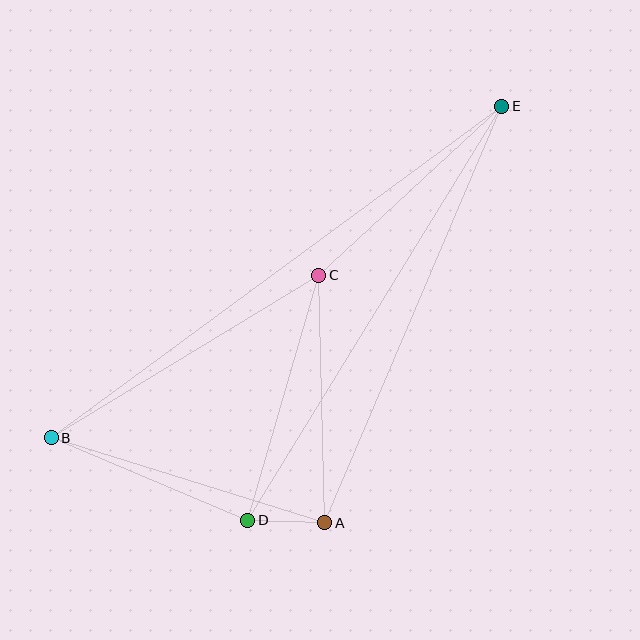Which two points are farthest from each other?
Points B and E are farthest from each other.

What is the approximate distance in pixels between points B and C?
The distance between B and C is approximately 313 pixels.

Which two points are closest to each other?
Points A and D are closest to each other.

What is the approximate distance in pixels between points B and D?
The distance between B and D is approximately 213 pixels.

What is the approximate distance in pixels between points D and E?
The distance between D and E is approximately 486 pixels.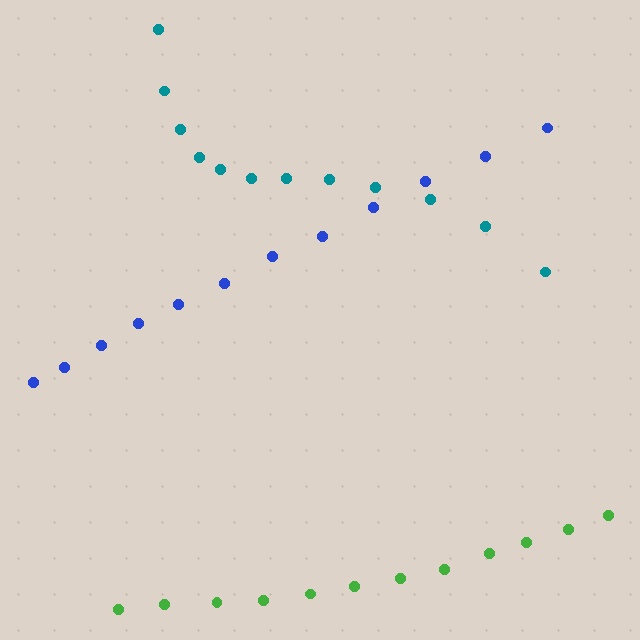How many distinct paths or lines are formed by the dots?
There are 3 distinct paths.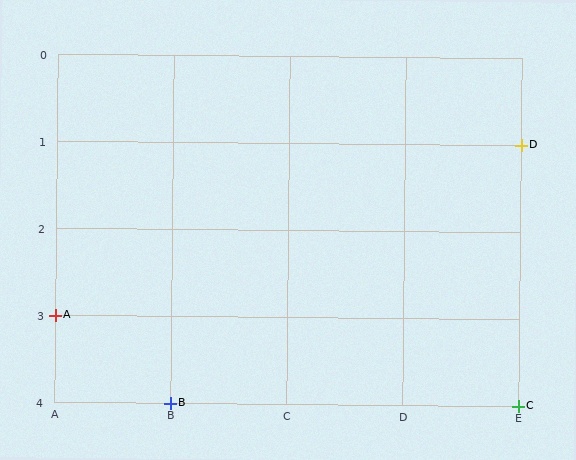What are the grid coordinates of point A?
Point A is at grid coordinates (A, 3).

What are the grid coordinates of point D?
Point D is at grid coordinates (E, 1).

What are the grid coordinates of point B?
Point B is at grid coordinates (B, 4).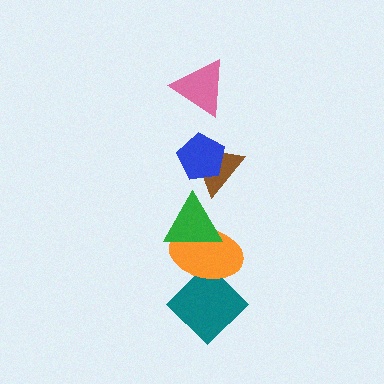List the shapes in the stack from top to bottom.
From top to bottom: the pink triangle, the blue pentagon, the brown triangle, the green triangle, the orange ellipse, the teal diamond.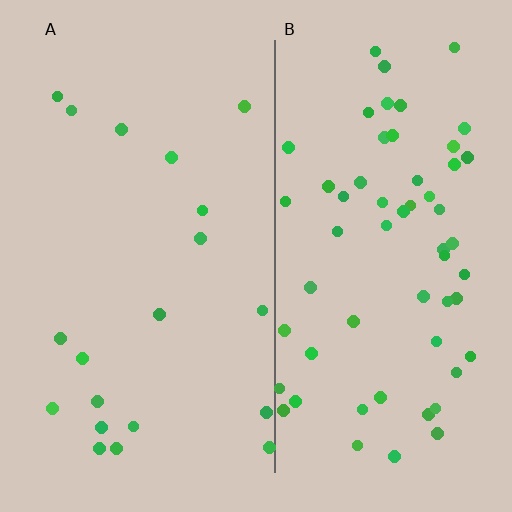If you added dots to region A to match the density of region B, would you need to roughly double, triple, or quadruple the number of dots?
Approximately triple.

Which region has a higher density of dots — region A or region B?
B (the right).